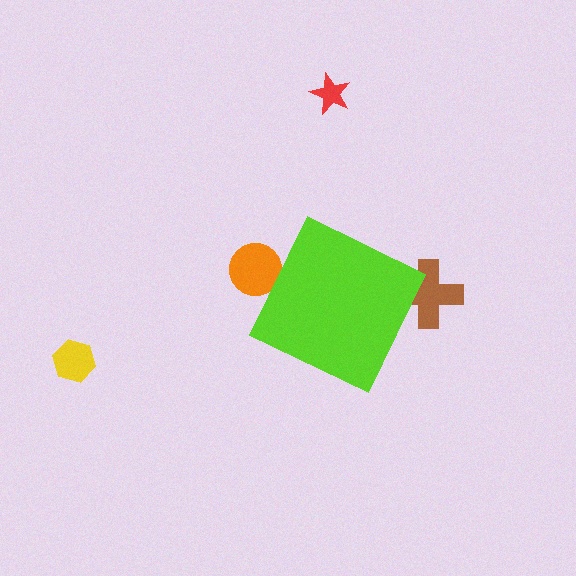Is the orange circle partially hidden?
Yes, the orange circle is partially hidden behind the lime diamond.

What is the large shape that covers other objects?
A lime diamond.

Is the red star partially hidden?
No, the red star is fully visible.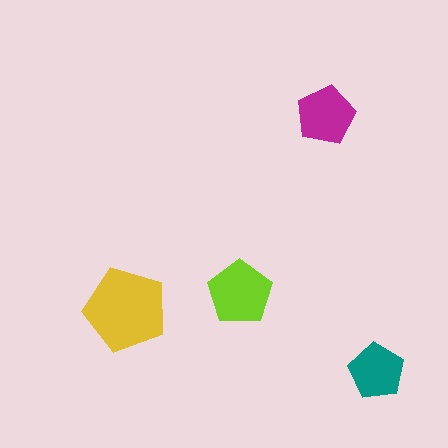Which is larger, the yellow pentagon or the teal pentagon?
The yellow one.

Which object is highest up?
The magenta pentagon is topmost.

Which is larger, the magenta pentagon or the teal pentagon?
The magenta one.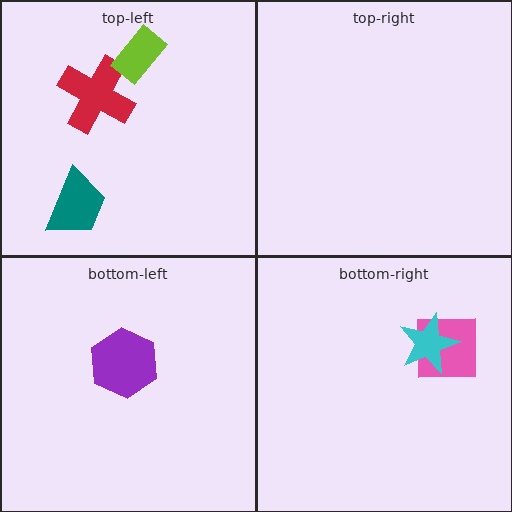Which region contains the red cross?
The top-left region.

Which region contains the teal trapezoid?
The top-left region.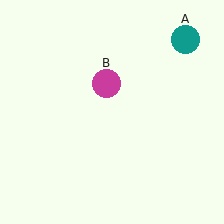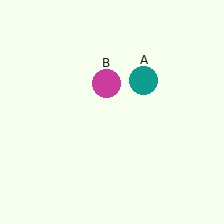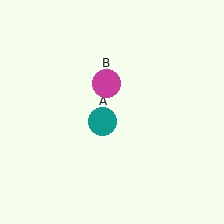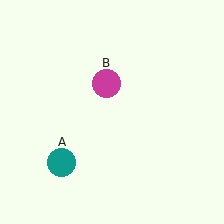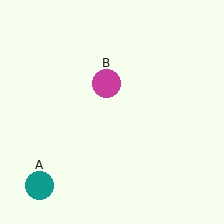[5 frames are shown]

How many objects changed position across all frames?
1 object changed position: teal circle (object A).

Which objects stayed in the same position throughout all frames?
Magenta circle (object B) remained stationary.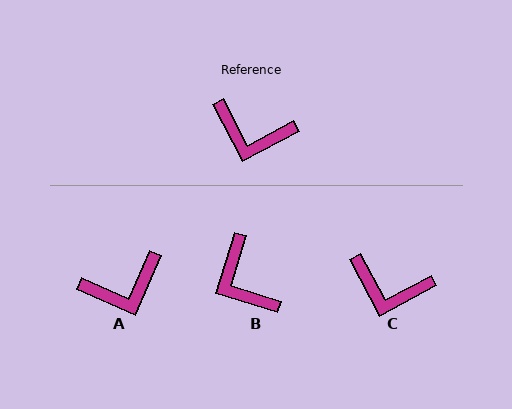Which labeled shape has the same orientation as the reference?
C.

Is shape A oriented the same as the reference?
No, it is off by about 38 degrees.